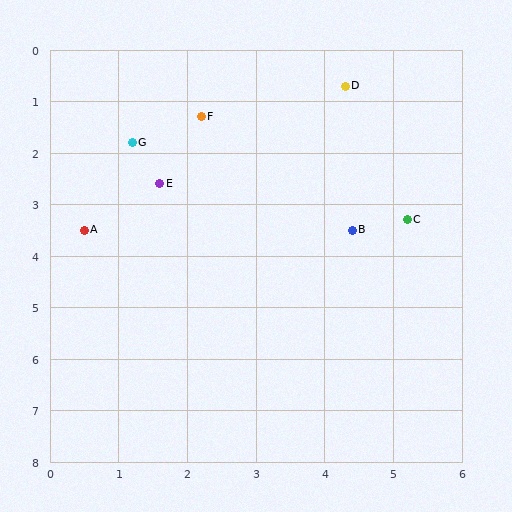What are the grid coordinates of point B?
Point B is at approximately (4.4, 3.5).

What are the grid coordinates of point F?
Point F is at approximately (2.2, 1.3).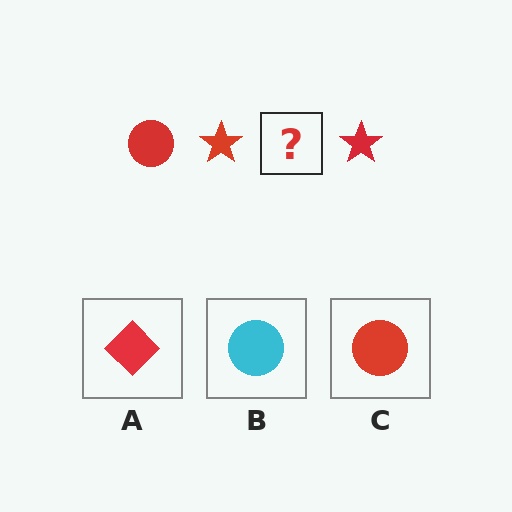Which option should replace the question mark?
Option C.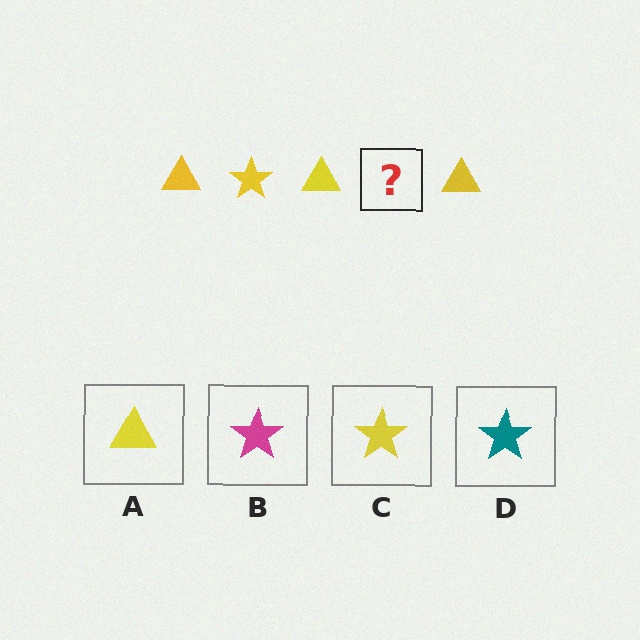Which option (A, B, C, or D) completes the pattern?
C.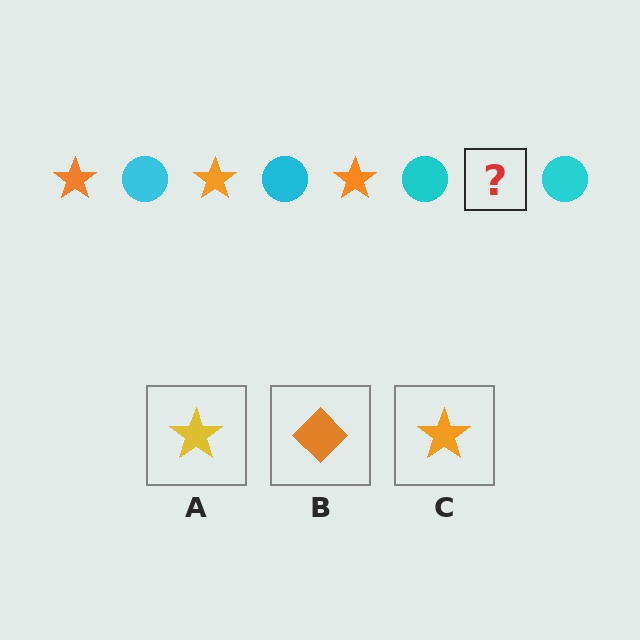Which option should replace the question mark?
Option C.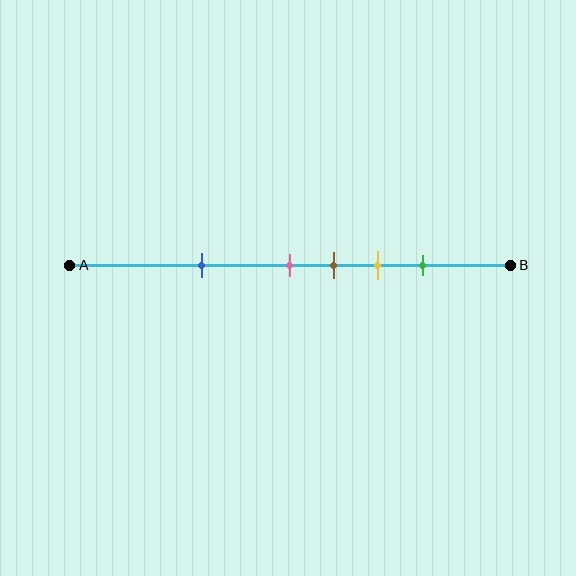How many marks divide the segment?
There are 5 marks dividing the segment.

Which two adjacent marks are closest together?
The pink and brown marks are the closest adjacent pair.